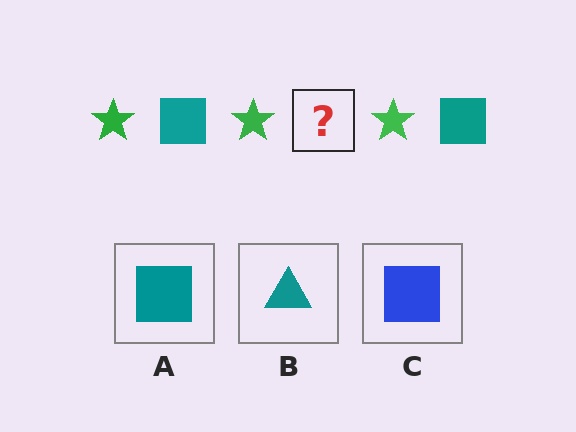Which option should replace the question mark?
Option A.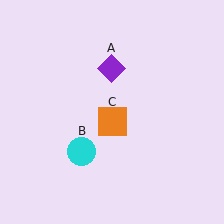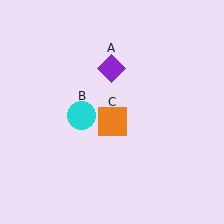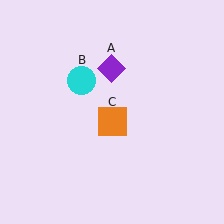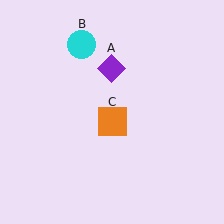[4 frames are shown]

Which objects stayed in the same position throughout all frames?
Purple diamond (object A) and orange square (object C) remained stationary.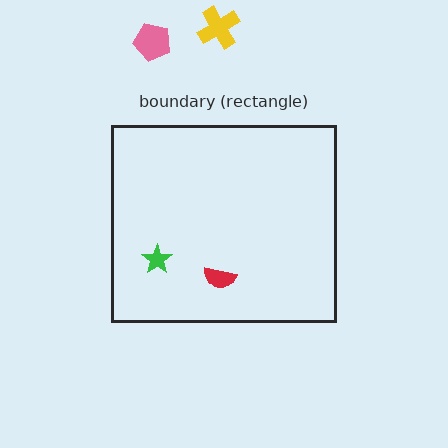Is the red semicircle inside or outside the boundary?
Inside.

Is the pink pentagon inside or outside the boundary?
Outside.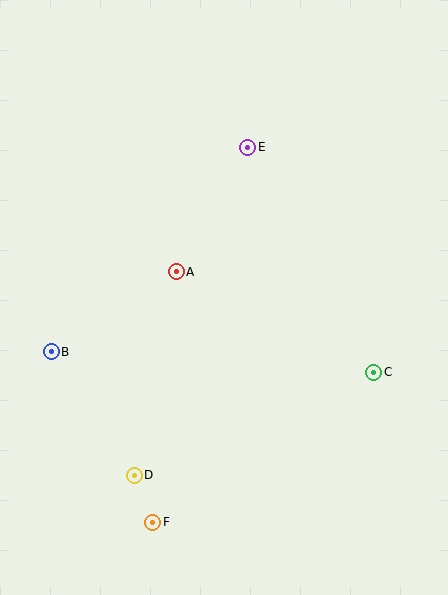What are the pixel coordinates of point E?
Point E is at (248, 147).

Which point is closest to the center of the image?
Point A at (176, 272) is closest to the center.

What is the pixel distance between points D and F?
The distance between D and F is 51 pixels.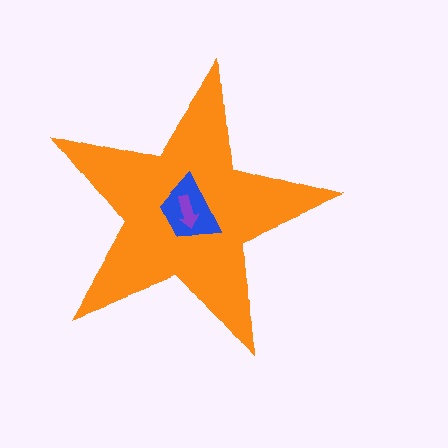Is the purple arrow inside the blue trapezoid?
Yes.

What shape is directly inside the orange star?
The blue trapezoid.